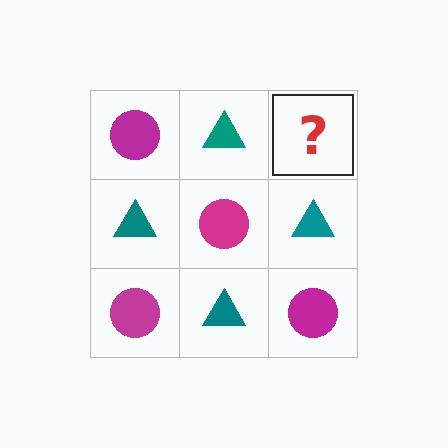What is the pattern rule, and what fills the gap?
The rule is that it alternates magenta circle and teal triangle in a checkerboard pattern. The gap should be filled with a magenta circle.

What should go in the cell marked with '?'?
The missing cell should contain a magenta circle.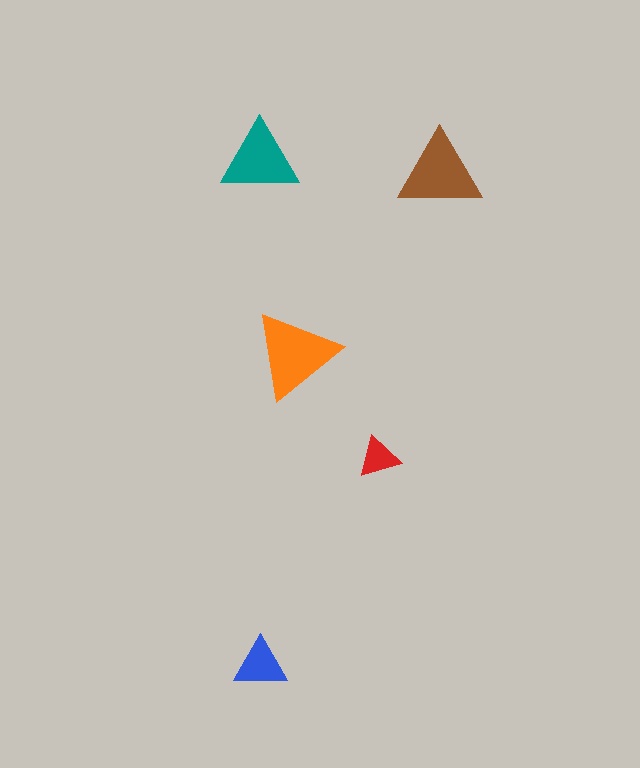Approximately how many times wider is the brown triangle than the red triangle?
About 2 times wider.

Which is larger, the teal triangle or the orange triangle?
The orange one.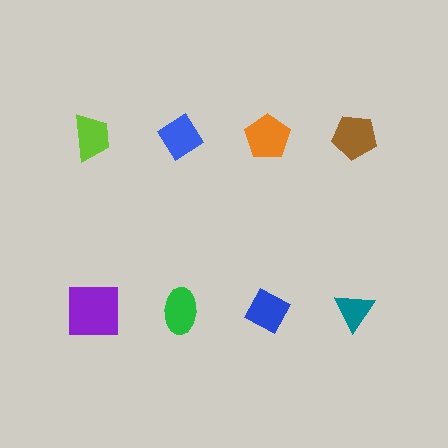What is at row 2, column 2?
A green ellipse.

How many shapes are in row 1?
4 shapes.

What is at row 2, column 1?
A purple square.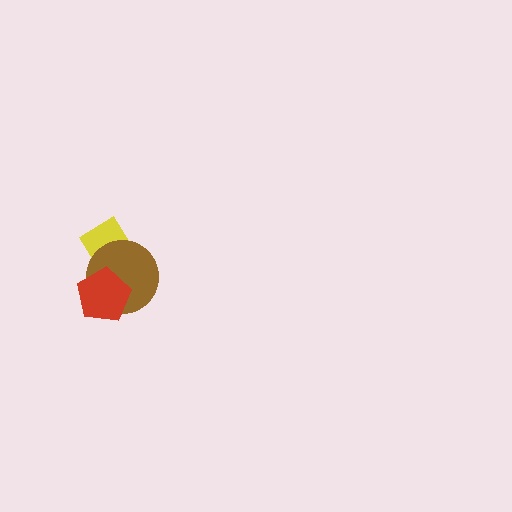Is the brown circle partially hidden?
Yes, it is partially covered by another shape.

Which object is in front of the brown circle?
The red pentagon is in front of the brown circle.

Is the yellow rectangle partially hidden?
Yes, it is partially covered by another shape.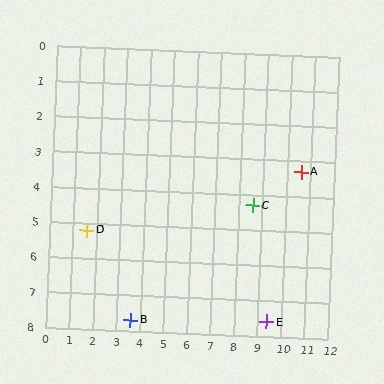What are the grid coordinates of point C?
Point C is at approximately (8.6, 4.3).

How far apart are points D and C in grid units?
Points D and C are about 7.1 grid units apart.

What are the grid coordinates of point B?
Point B is at approximately (3.6, 7.7).